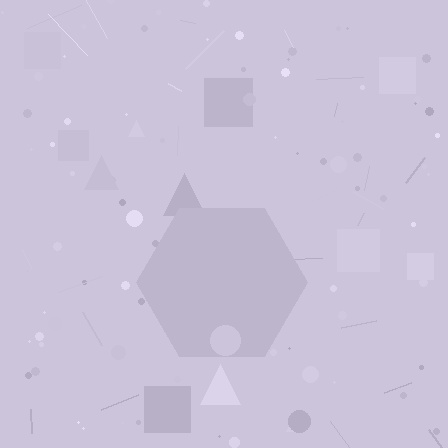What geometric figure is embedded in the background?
A hexagon is embedded in the background.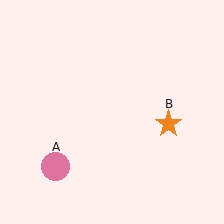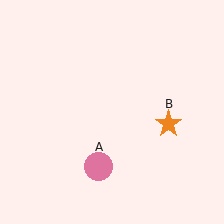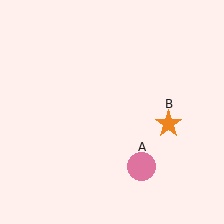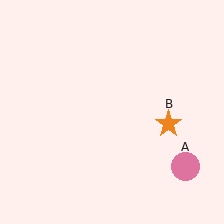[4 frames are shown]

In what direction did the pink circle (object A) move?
The pink circle (object A) moved right.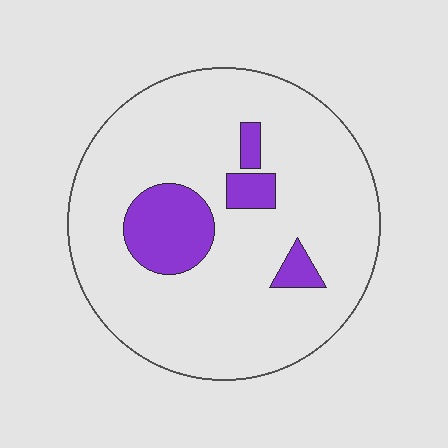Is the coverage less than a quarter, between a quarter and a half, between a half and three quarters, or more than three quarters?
Less than a quarter.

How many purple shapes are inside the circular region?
4.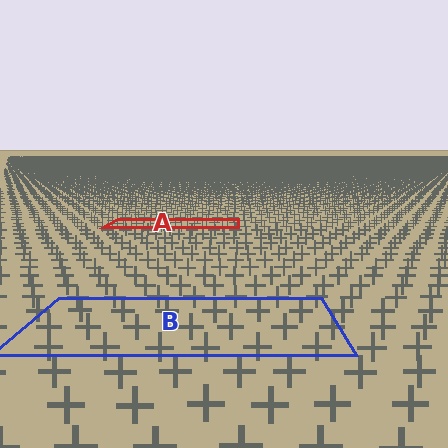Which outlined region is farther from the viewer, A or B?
Region A is farther from the viewer — the texture elements inside it appear smaller and more densely packed.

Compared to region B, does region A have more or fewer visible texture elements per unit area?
Region A has more texture elements per unit area — they are packed more densely because it is farther away.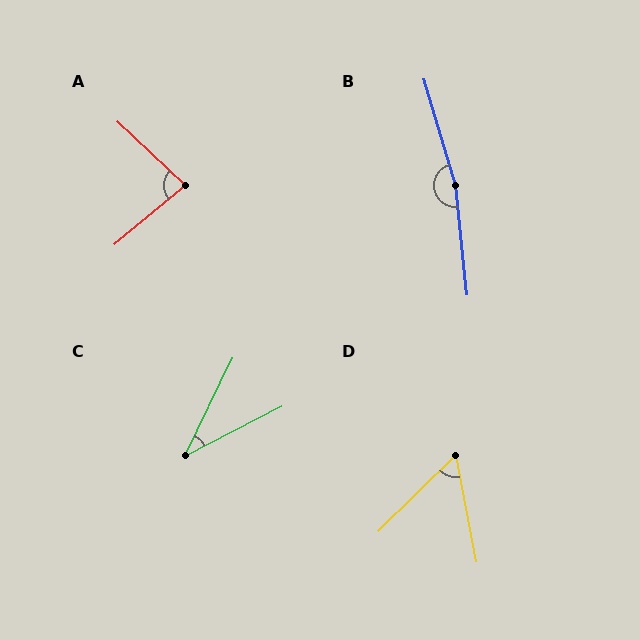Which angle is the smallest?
C, at approximately 37 degrees.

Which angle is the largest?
B, at approximately 170 degrees.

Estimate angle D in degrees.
Approximately 56 degrees.